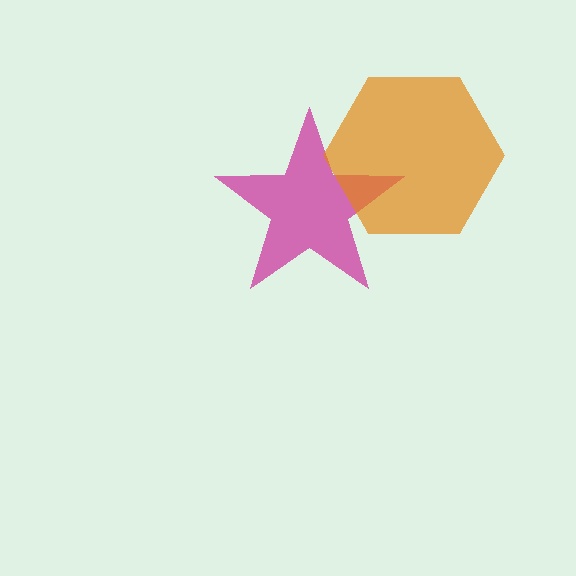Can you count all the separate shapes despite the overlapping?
Yes, there are 2 separate shapes.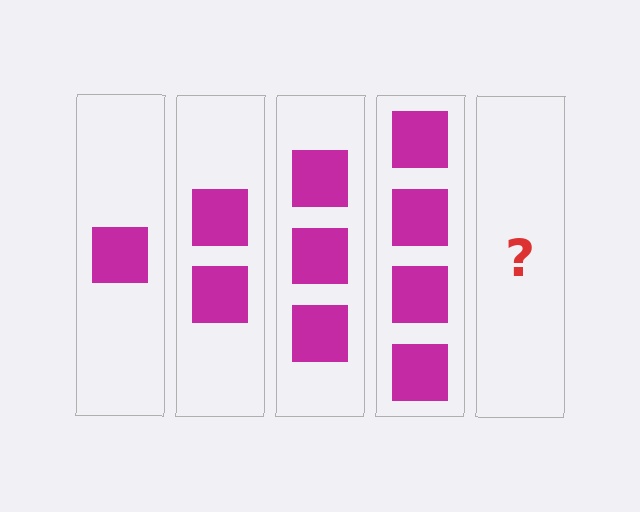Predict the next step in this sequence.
The next step is 5 squares.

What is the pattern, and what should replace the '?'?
The pattern is that each step adds one more square. The '?' should be 5 squares.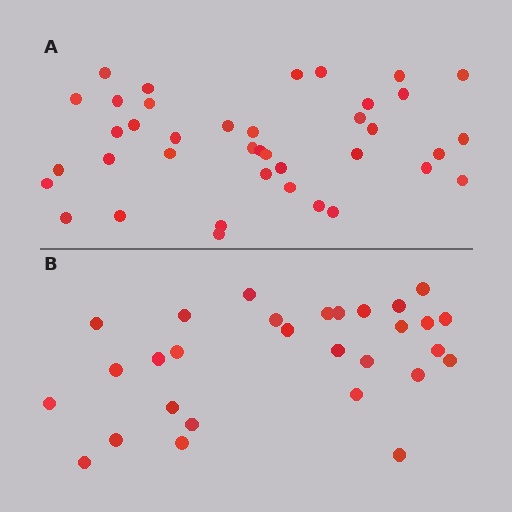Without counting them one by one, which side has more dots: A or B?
Region A (the top region) has more dots.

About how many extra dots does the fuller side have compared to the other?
Region A has roughly 10 or so more dots than region B.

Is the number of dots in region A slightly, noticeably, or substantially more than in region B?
Region A has noticeably more, but not dramatically so. The ratio is roughly 1.3 to 1.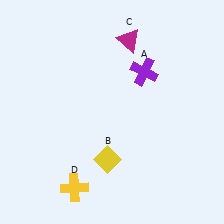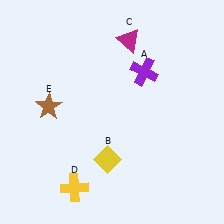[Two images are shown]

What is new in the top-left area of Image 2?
A brown star (E) was added in the top-left area of Image 2.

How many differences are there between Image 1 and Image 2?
There is 1 difference between the two images.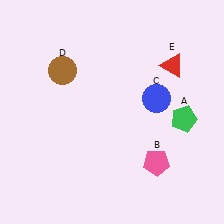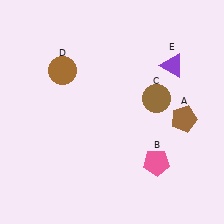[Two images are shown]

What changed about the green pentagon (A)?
In Image 1, A is green. In Image 2, it changed to brown.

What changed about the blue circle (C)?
In Image 1, C is blue. In Image 2, it changed to brown.